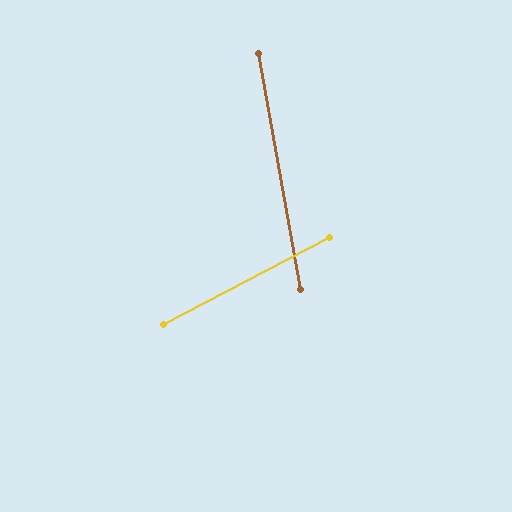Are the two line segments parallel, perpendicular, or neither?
Neither parallel nor perpendicular — they differ by about 73°.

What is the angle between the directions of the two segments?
Approximately 73 degrees.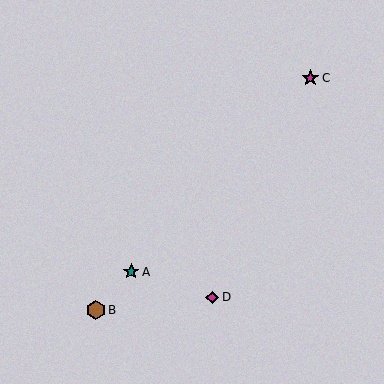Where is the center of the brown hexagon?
The center of the brown hexagon is at (96, 310).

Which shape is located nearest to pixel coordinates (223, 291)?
The magenta diamond (labeled D) at (212, 297) is nearest to that location.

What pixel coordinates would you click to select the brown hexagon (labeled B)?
Click at (96, 310) to select the brown hexagon B.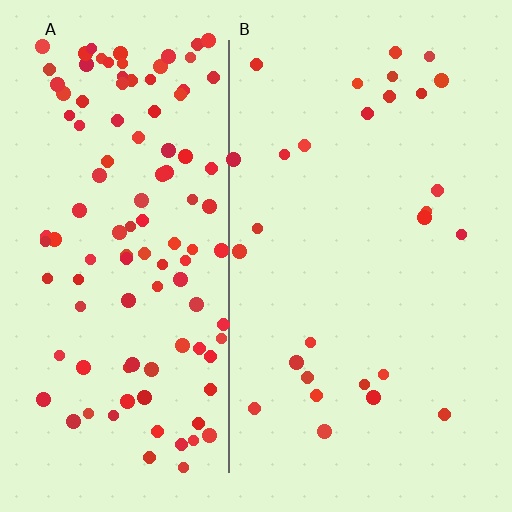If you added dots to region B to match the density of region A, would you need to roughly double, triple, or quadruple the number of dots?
Approximately quadruple.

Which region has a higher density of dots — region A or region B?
A (the left).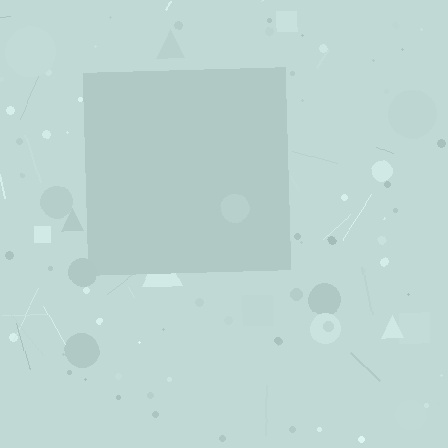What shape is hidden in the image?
A square is hidden in the image.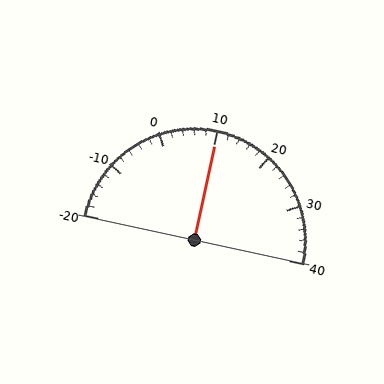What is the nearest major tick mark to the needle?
The nearest major tick mark is 10.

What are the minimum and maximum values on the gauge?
The gauge ranges from -20 to 40.